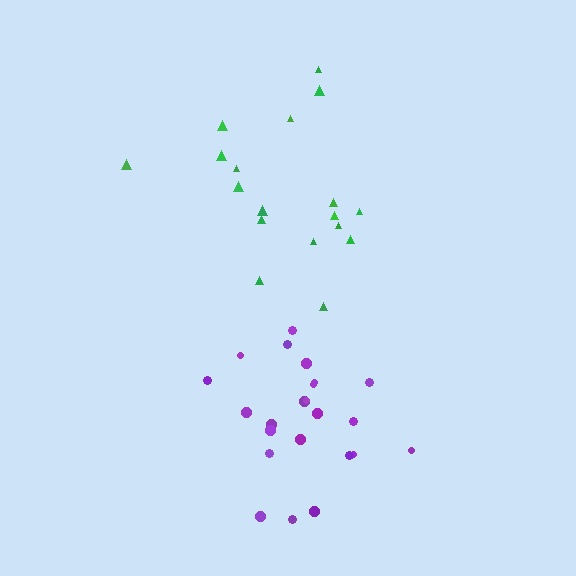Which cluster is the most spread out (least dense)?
Green.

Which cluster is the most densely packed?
Purple.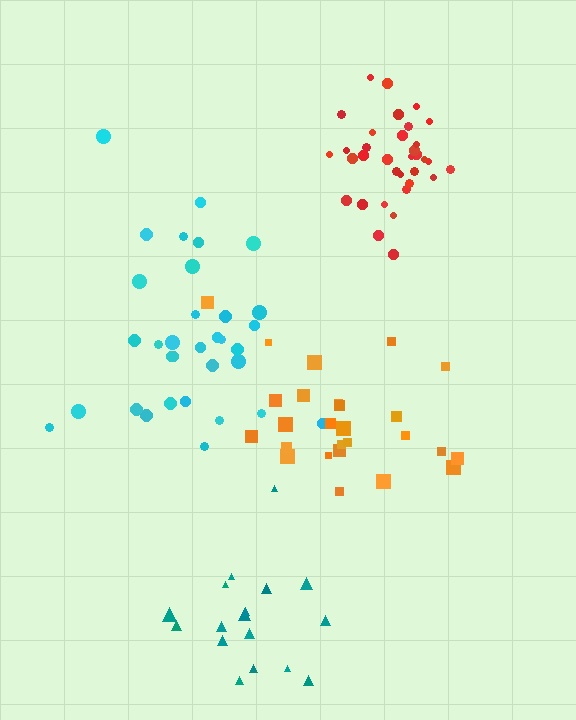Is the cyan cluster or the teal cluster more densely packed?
Teal.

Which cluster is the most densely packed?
Red.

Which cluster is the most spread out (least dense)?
Orange.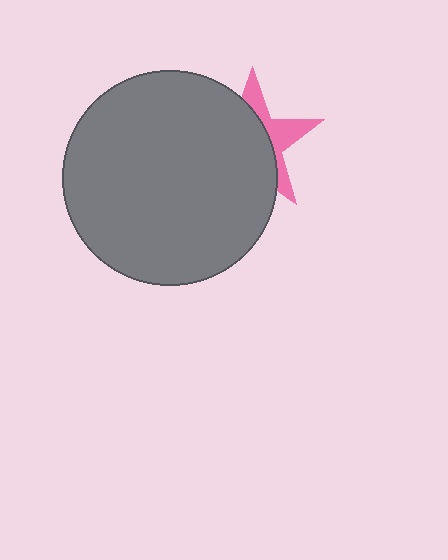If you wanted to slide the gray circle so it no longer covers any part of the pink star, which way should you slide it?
Slide it left — that is the most direct way to separate the two shapes.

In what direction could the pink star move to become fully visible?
The pink star could move right. That would shift it out from behind the gray circle entirely.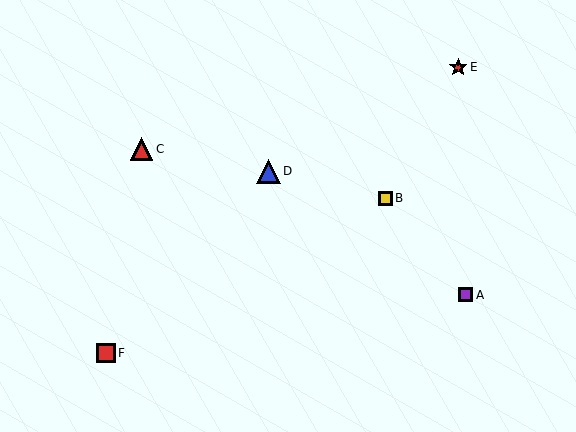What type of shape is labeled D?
Shape D is a blue triangle.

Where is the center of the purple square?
The center of the purple square is at (466, 295).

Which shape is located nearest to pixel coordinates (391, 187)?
The yellow square (labeled B) at (385, 198) is nearest to that location.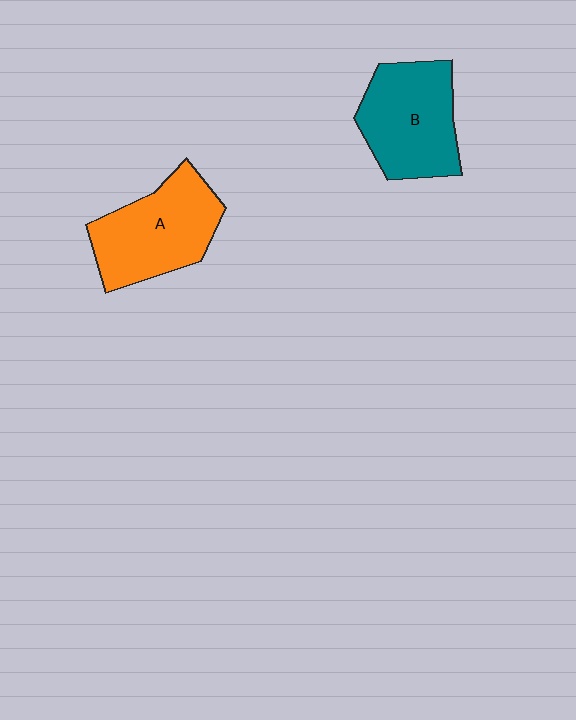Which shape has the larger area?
Shape A (orange).